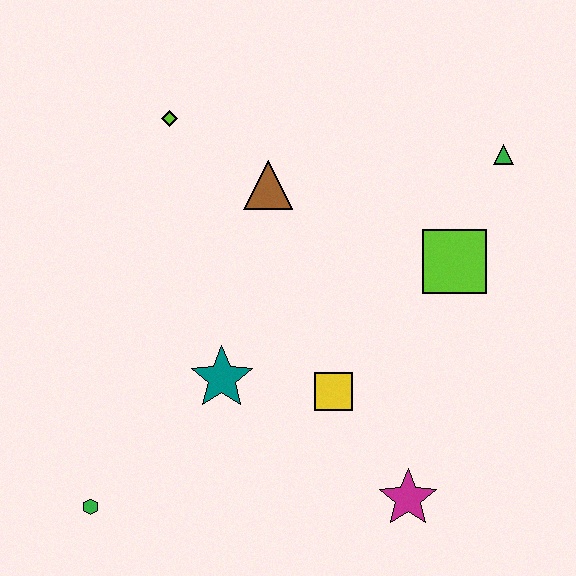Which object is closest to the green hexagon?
The teal star is closest to the green hexagon.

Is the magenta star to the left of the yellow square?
No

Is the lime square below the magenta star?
No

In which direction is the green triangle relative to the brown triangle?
The green triangle is to the right of the brown triangle.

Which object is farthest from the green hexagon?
The green triangle is farthest from the green hexagon.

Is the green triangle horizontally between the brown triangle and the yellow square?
No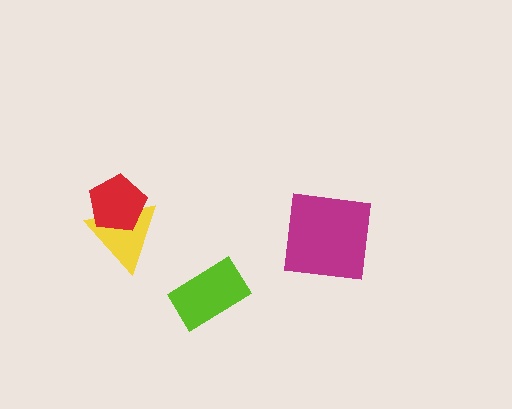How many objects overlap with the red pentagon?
1 object overlaps with the red pentagon.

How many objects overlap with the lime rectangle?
0 objects overlap with the lime rectangle.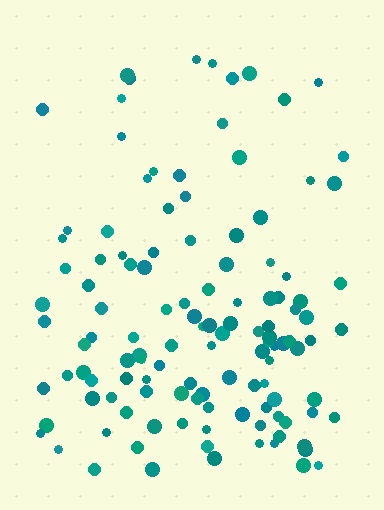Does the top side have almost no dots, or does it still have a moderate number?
Still a moderate number, just noticeably fewer than the bottom.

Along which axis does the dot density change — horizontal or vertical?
Vertical.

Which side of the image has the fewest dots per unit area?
The top.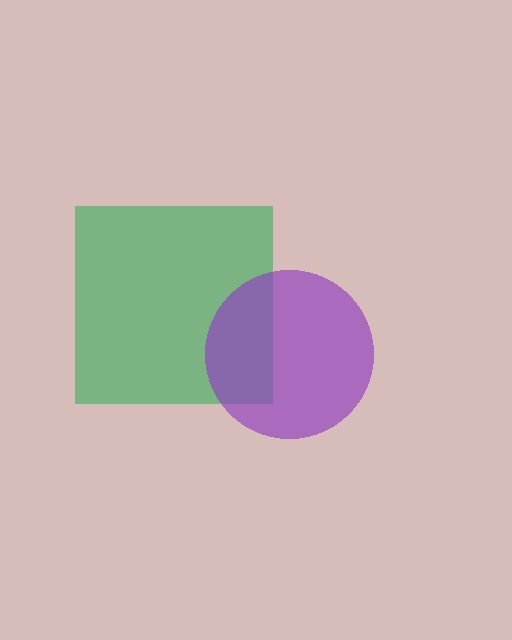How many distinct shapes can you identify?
There are 2 distinct shapes: a green square, a purple circle.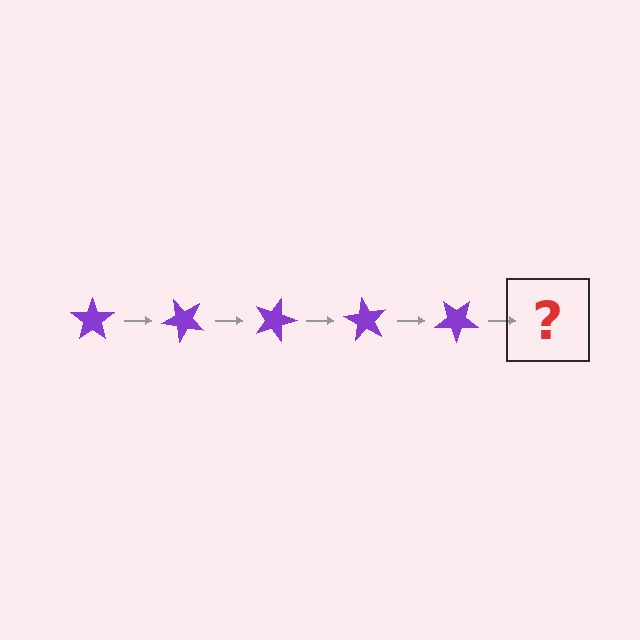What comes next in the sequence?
The next element should be a purple star rotated 225 degrees.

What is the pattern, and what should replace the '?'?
The pattern is that the star rotates 45 degrees each step. The '?' should be a purple star rotated 225 degrees.